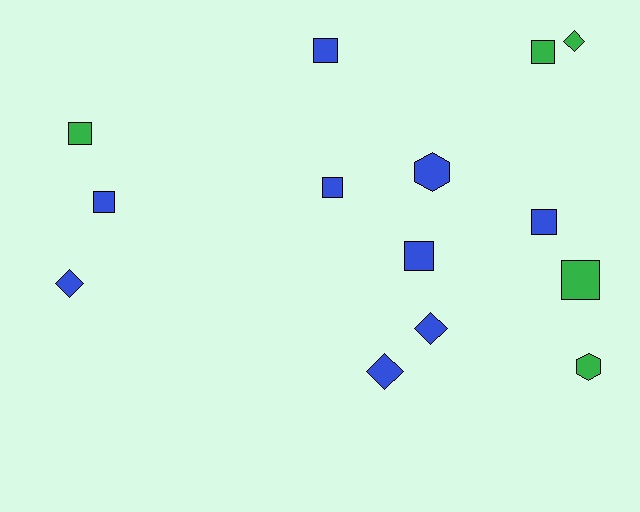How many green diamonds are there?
There is 1 green diamond.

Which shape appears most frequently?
Square, with 8 objects.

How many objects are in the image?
There are 14 objects.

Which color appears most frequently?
Blue, with 9 objects.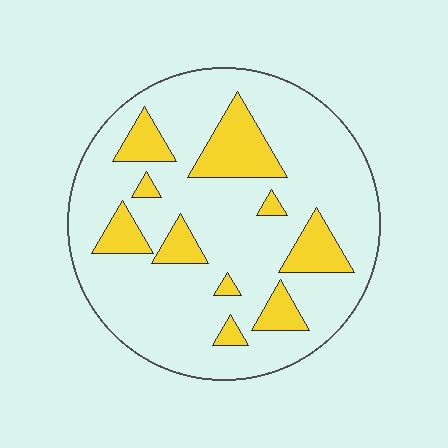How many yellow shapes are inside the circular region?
10.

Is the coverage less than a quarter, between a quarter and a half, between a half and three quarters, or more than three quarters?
Less than a quarter.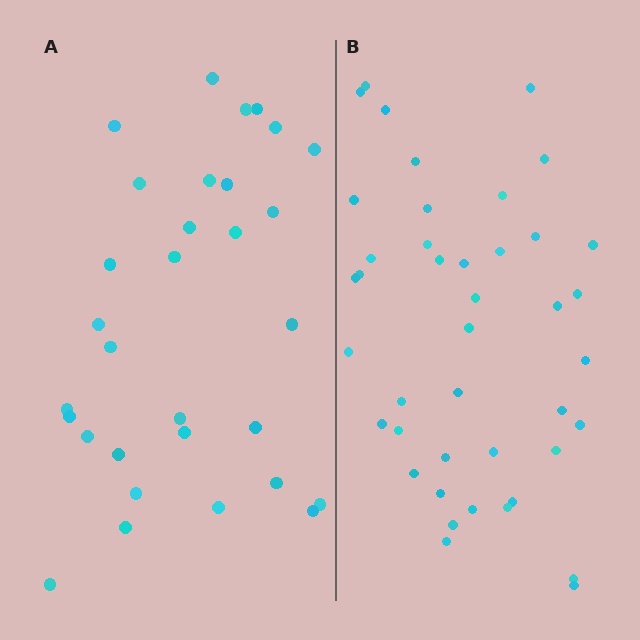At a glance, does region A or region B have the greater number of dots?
Region B (the right region) has more dots.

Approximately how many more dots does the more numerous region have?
Region B has roughly 12 or so more dots than region A.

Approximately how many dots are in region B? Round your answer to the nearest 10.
About 40 dots. (The exact count is 42, which rounds to 40.)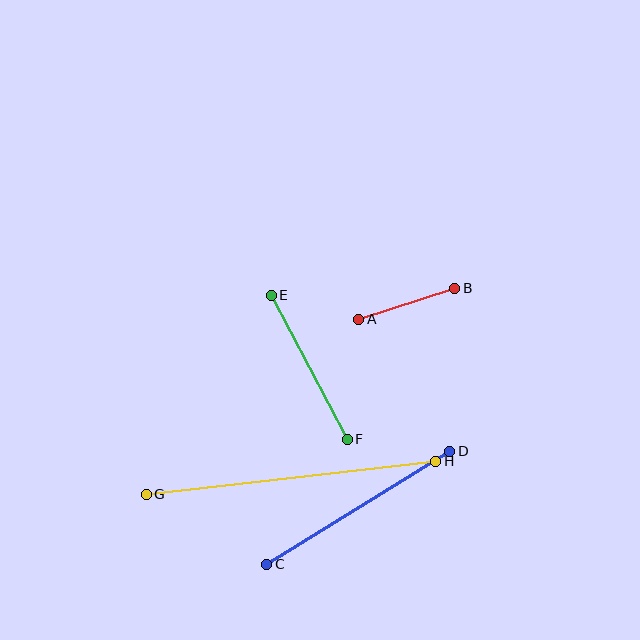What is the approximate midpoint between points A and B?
The midpoint is at approximately (407, 304) pixels.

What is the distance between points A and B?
The distance is approximately 101 pixels.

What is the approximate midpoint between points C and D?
The midpoint is at approximately (358, 508) pixels.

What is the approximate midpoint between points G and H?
The midpoint is at approximately (291, 478) pixels.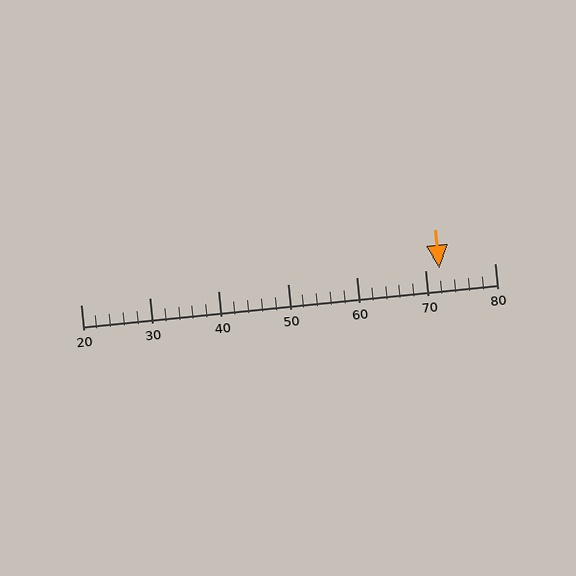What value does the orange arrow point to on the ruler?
The orange arrow points to approximately 72.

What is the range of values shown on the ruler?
The ruler shows values from 20 to 80.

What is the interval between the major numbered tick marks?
The major tick marks are spaced 10 units apart.